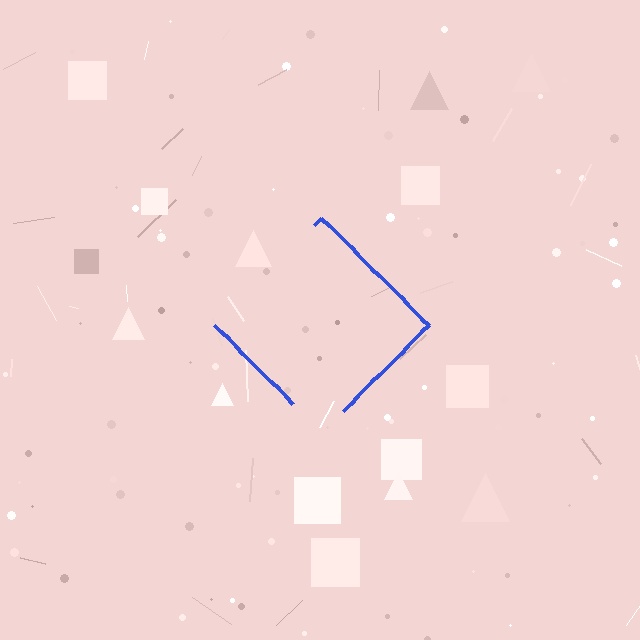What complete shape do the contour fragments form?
The contour fragments form a diamond.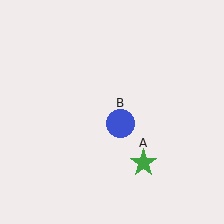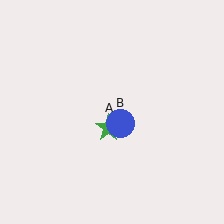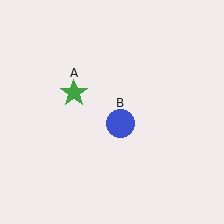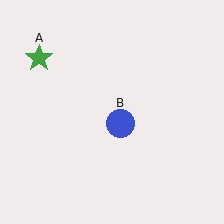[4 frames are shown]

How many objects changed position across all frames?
1 object changed position: green star (object A).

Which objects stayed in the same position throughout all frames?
Blue circle (object B) remained stationary.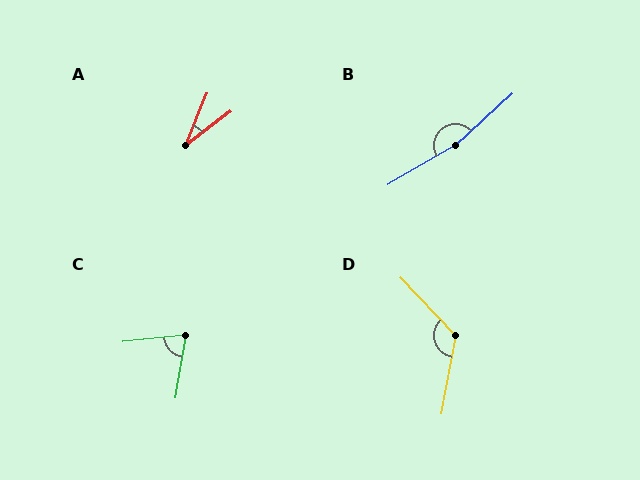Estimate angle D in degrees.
Approximately 126 degrees.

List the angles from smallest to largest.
A (31°), C (74°), D (126°), B (168°).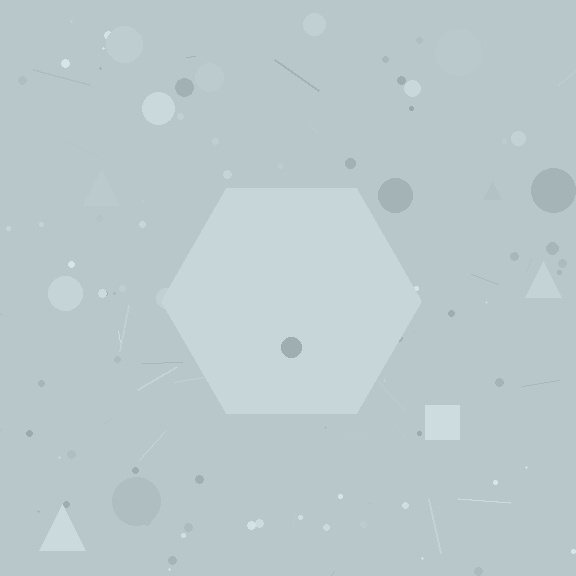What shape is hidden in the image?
A hexagon is hidden in the image.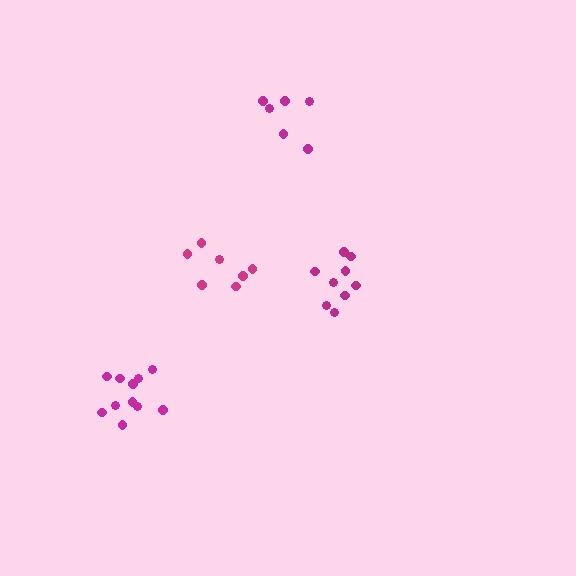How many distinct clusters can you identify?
There are 4 distinct clusters.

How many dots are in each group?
Group 1: 6 dots, Group 2: 7 dots, Group 3: 11 dots, Group 4: 9 dots (33 total).